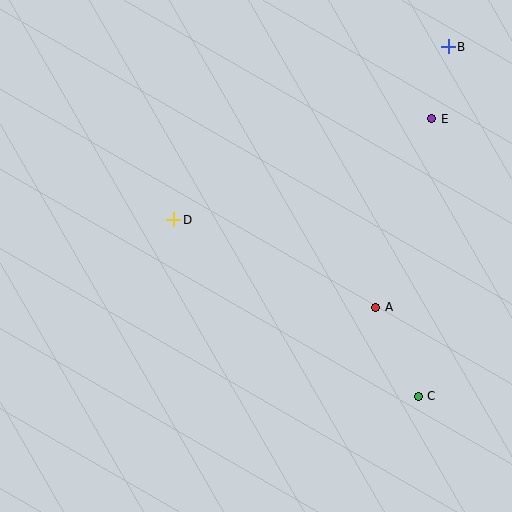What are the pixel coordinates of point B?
Point B is at (448, 47).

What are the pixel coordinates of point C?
Point C is at (418, 396).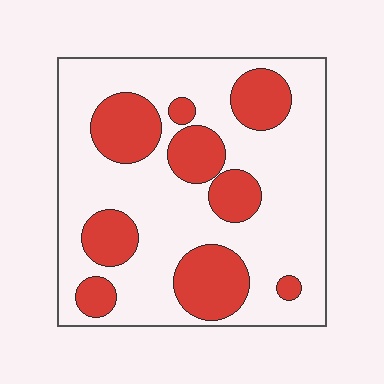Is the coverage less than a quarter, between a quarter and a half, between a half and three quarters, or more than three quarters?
Between a quarter and a half.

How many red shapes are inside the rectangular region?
9.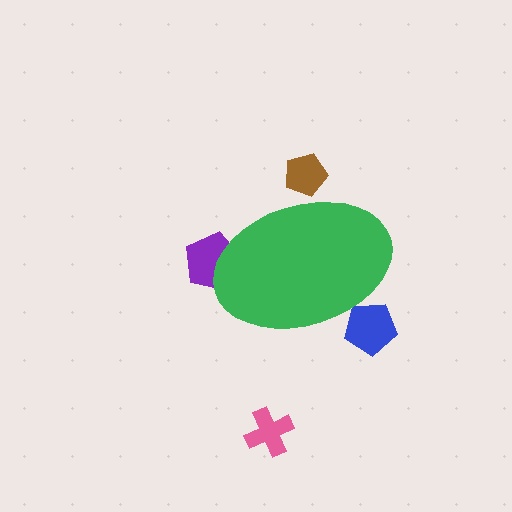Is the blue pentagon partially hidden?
Yes, the blue pentagon is partially hidden behind the green ellipse.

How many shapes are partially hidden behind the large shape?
3 shapes are partially hidden.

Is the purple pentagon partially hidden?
Yes, the purple pentagon is partially hidden behind the green ellipse.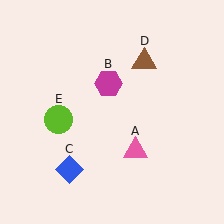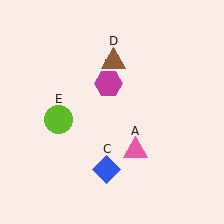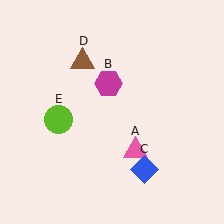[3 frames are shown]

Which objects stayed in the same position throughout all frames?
Pink triangle (object A) and magenta hexagon (object B) and lime circle (object E) remained stationary.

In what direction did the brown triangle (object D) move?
The brown triangle (object D) moved left.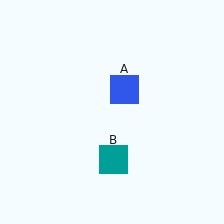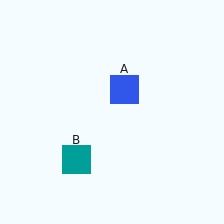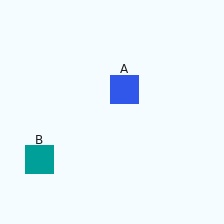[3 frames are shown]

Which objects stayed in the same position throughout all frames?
Blue square (object A) remained stationary.